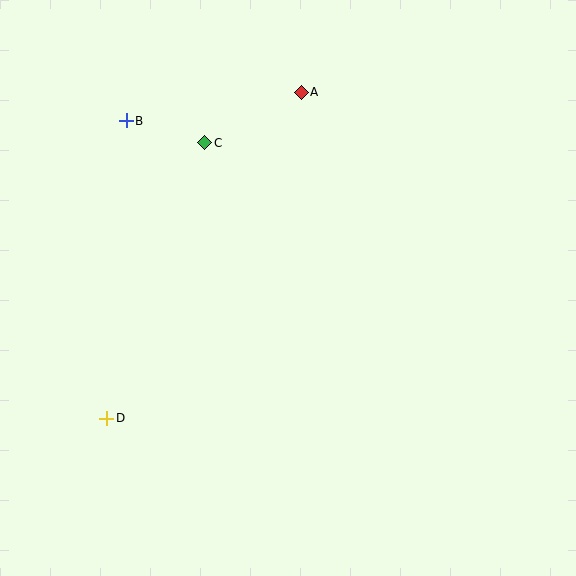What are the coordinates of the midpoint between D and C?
The midpoint between D and C is at (156, 280).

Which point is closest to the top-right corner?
Point A is closest to the top-right corner.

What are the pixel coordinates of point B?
Point B is at (126, 121).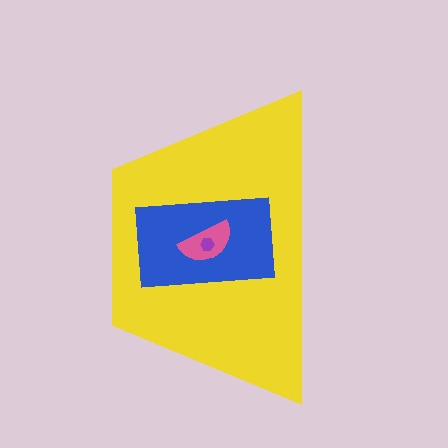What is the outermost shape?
The yellow trapezoid.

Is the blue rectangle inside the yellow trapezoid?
Yes.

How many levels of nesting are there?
4.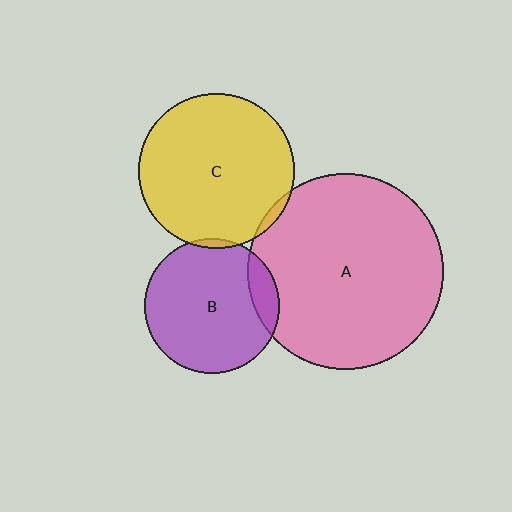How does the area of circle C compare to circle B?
Approximately 1.3 times.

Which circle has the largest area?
Circle A (pink).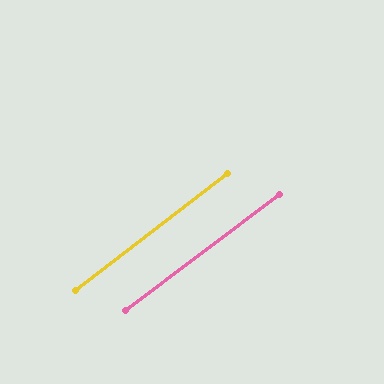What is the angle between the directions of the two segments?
Approximately 1 degree.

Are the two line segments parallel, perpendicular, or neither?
Parallel — their directions differ by only 0.9°.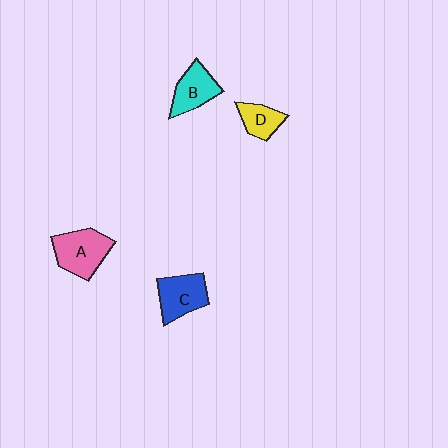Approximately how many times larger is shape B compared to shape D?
Approximately 1.4 times.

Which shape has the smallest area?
Shape D (yellow).